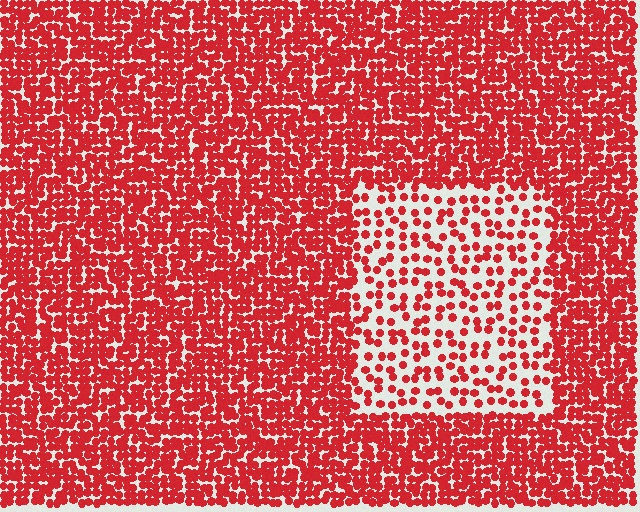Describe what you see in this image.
The image contains small red elements arranged at two different densities. A rectangle-shaped region is visible where the elements are less densely packed than the surrounding area.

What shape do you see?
I see a rectangle.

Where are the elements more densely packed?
The elements are more densely packed outside the rectangle boundary.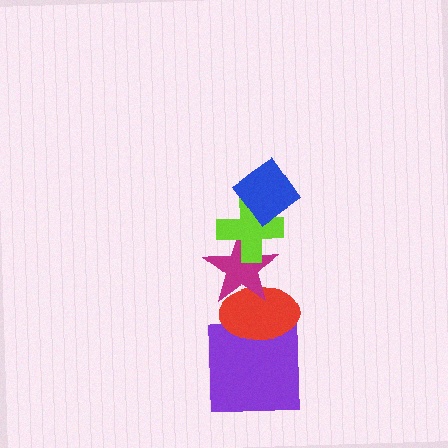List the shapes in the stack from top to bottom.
From top to bottom: the blue diamond, the lime cross, the magenta star, the red ellipse, the purple square.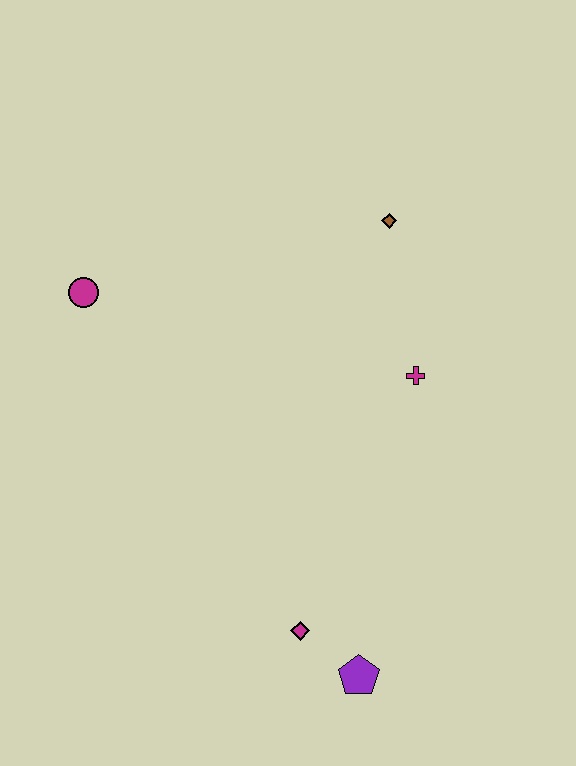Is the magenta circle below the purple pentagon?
No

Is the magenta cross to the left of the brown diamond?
No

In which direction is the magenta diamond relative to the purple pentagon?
The magenta diamond is to the left of the purple pentagon.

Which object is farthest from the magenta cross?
The magenta circle is farthest from the magenta cross.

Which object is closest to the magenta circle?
The brown diamond is closest to the magenta circle.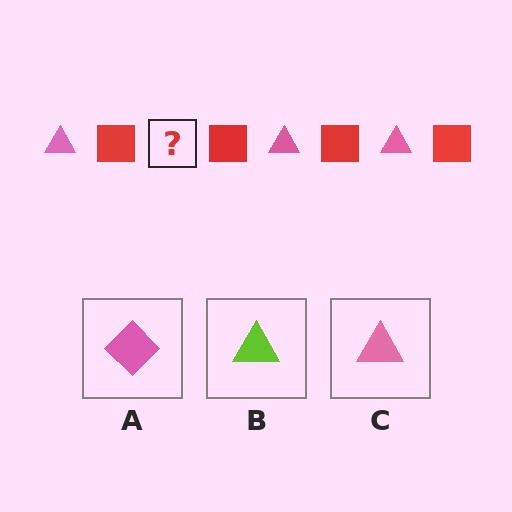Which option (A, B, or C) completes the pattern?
C.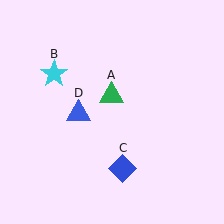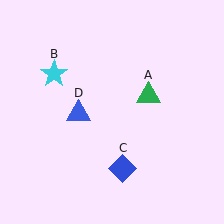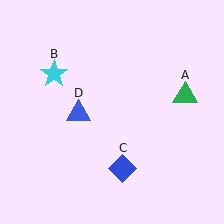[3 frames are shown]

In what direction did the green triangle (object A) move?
The green triangle (object A) moved right.